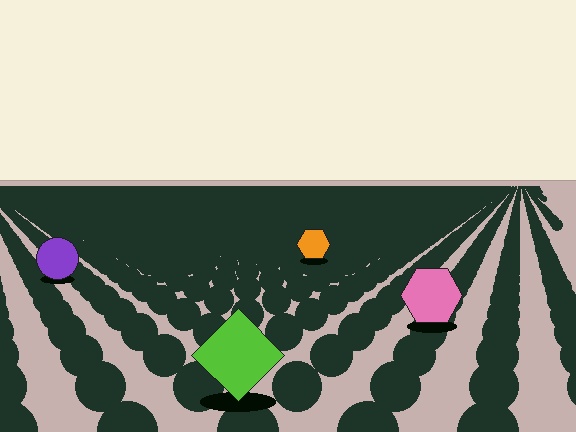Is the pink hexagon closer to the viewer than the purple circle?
Yes. The pink hexagon is closer — you can tell from the texture gradient: the ground texture is coarser near it.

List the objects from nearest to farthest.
From nearest to farthest: the lime diamond, the pink hexagon, the purple circle, the orange hexagon.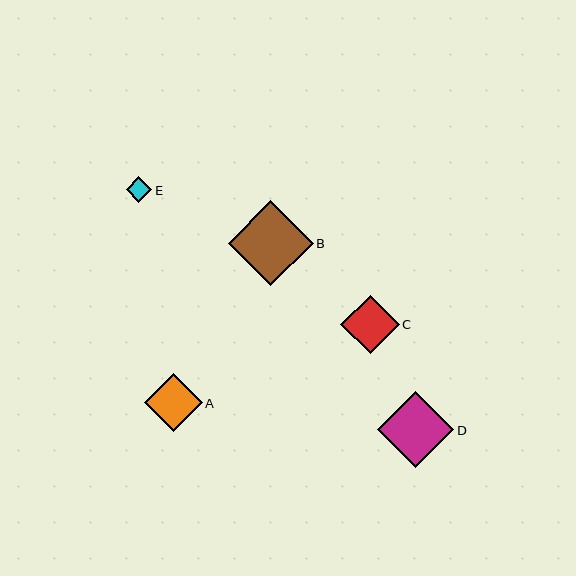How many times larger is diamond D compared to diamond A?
Diamond D is approximately 1.3 times the size of diamond A.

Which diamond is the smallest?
Diamond E is the smallest with a size of approximately 26 pixels.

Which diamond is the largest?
Diamond B is the largest with a size of approximately 85 pixels.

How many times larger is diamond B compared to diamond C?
Diamond B is approximately 1.5 times the size of diamond C.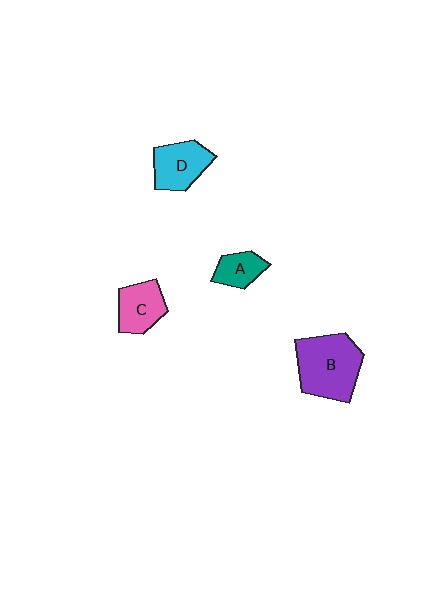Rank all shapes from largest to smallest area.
From largest to smallest: B (purple), D (cyan), C (pink), A (teal).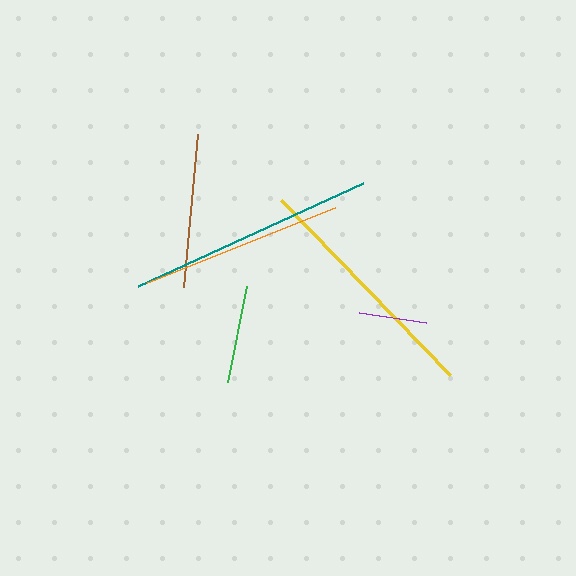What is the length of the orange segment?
The orange segment is approximately 203 pixels long.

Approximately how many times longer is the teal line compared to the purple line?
The teal line is approximately 3.6 times the length of the purple line.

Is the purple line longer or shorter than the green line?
The green line is longer than the purple line.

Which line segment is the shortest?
The purple line is the shortest at approximately 68 pixels.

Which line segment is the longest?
The teal line is the longest at approximately 247 pixels.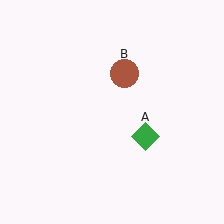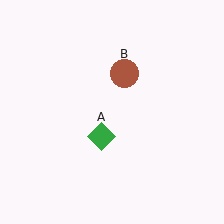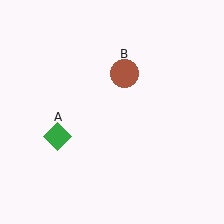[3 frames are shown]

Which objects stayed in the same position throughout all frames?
Brown circle (object B) remained stationary.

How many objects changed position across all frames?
1 object changed position: green diamond (object A).